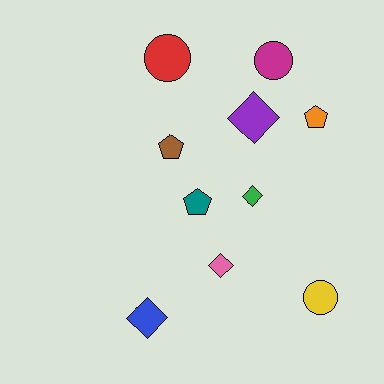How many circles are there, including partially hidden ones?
There are 3 circles.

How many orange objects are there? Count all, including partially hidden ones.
There is 1 orange object.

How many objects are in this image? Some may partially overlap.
There are 10 objects.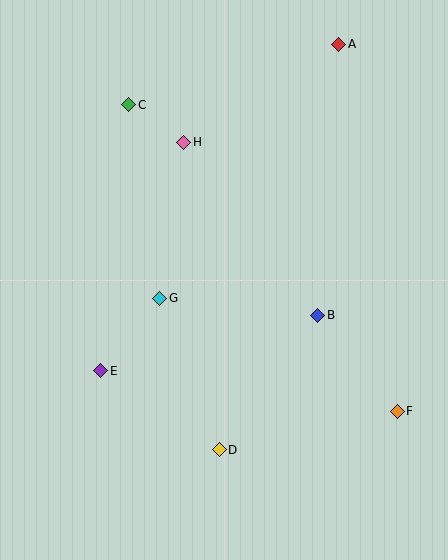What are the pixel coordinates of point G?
Point G is at (160, 298).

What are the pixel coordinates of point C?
Point C is at (129, 105).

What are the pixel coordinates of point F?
Point F is at (397, 411).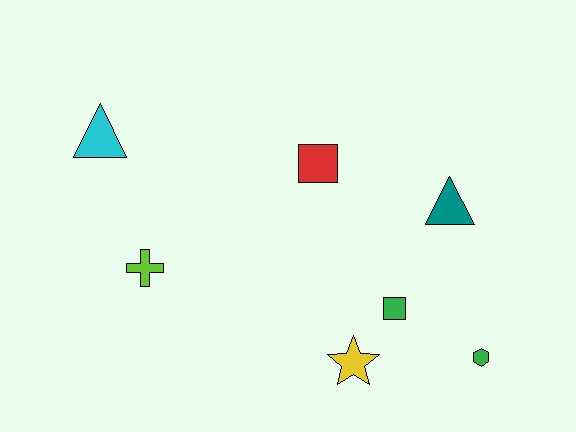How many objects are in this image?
There are 7 objects.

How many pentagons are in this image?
There are no pentagons.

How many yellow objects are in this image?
There is 1 yellow object.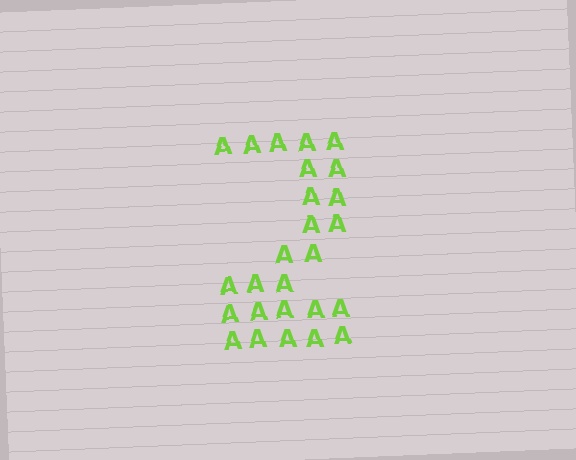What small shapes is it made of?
It is made of small letter A's.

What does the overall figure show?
The overall figure shows the digit 2.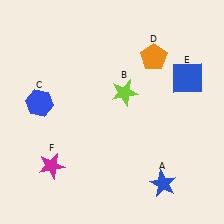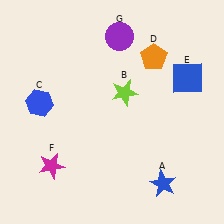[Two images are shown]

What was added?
A purple circle (G) was added in Image 2.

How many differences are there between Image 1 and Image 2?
There is 1 difference between the two images.